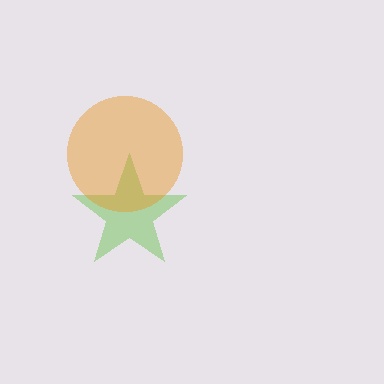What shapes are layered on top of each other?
The layered shapes are: a lime star, an orange circle.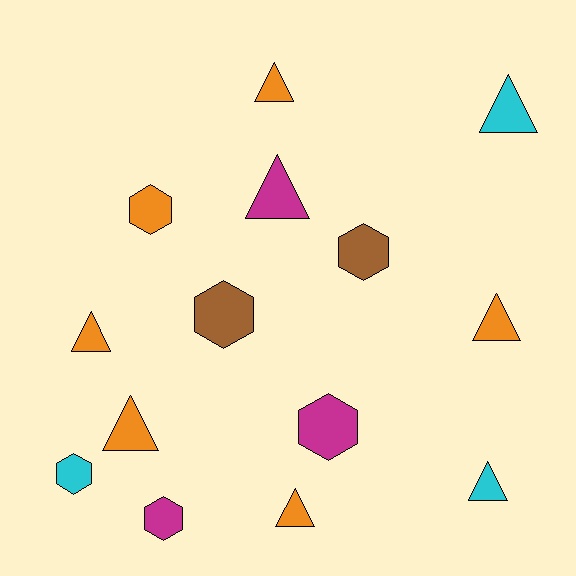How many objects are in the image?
There are 14 objects.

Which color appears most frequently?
Orange, with 6 objects.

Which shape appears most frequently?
Triangle, with 8 objects.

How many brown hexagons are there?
There are 2 brown hexagons.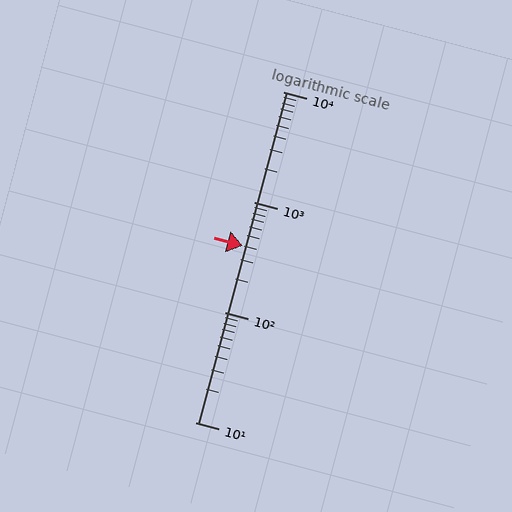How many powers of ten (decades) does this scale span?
The scale spans 3 decades, from 10 to 10000.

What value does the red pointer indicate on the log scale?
The pointer indicates approximately 400.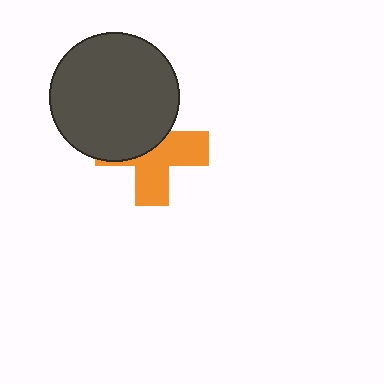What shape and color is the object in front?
The object in front is a dark gray circle.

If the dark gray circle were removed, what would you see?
You would see the complete orange cross.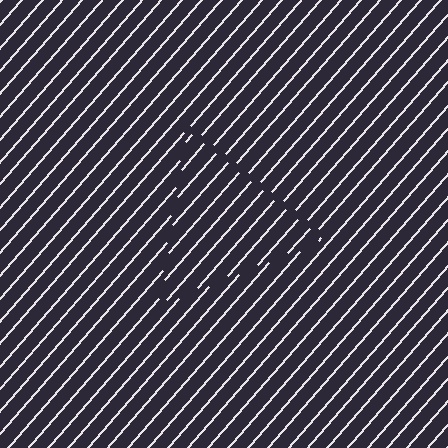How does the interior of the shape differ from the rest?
The interior of the shape contains the same grating, shifted by half a period — the contour is defined by the phase discontinuity where line-ends from the inner and outer gratings abut.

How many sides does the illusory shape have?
3 sides — the line-ends trace a triangle.